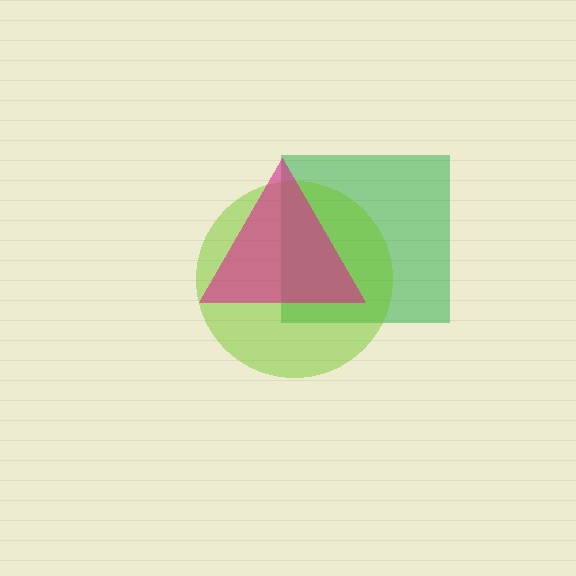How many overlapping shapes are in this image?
There are 3 overlapping shapes in the image.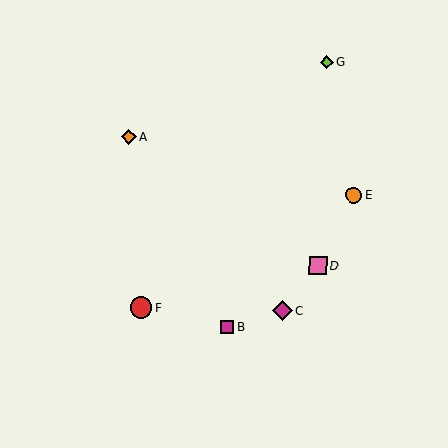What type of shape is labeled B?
Shape B is a magenta square.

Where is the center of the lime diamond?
The center of the lime diamond is at (327, 62).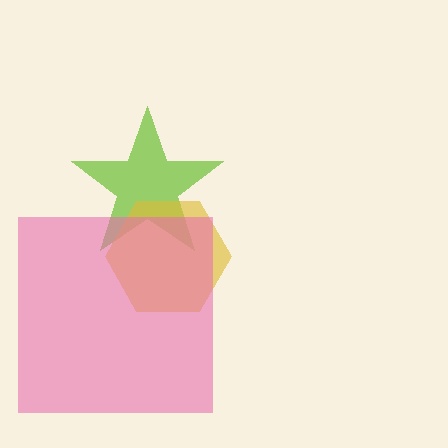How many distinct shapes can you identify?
There are 3 distinct shapes: a lime star, a yellow hexagon, a pink square.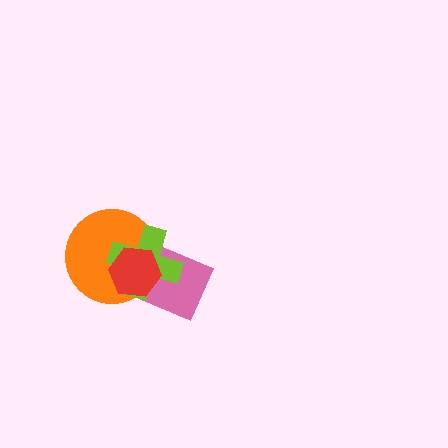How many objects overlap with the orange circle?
3 objects overlap with the orange circle.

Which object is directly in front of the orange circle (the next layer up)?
The lime cross is directly in front of the orange circle.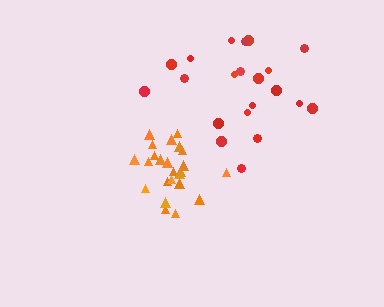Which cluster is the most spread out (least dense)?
Red.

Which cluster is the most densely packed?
Orange.